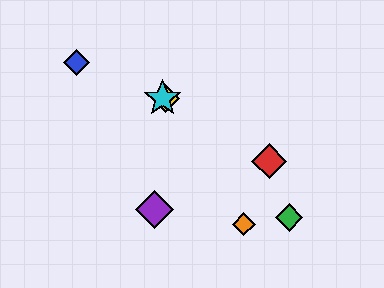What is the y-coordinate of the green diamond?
The green diamond is at y≈217.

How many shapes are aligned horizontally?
2 shapes (the yellow diamond, the cyan star) are aligned horizontally.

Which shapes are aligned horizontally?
The yellow diamond, the cyan star are aligned horizontally.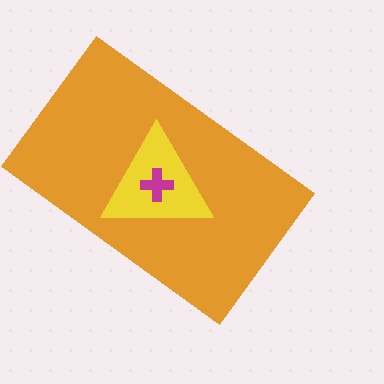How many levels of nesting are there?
3.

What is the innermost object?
The magenta cross.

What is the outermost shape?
The orange rectangle.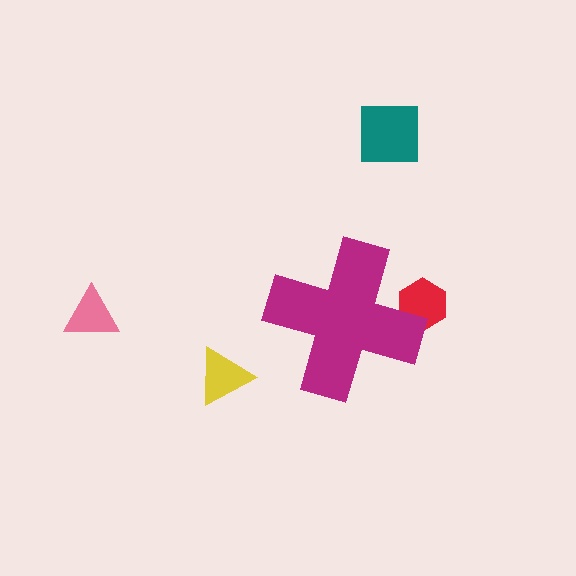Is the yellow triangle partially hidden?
No, the yellow triangle is fully visible.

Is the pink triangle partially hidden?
No, the pink triangle is fully visible.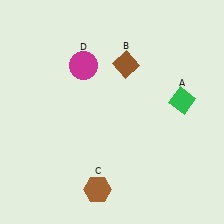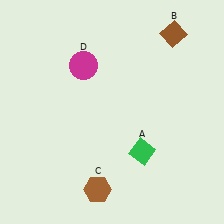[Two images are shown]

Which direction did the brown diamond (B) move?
The brown diamond (B) moved right.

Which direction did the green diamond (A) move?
The green diamond (A) moved down.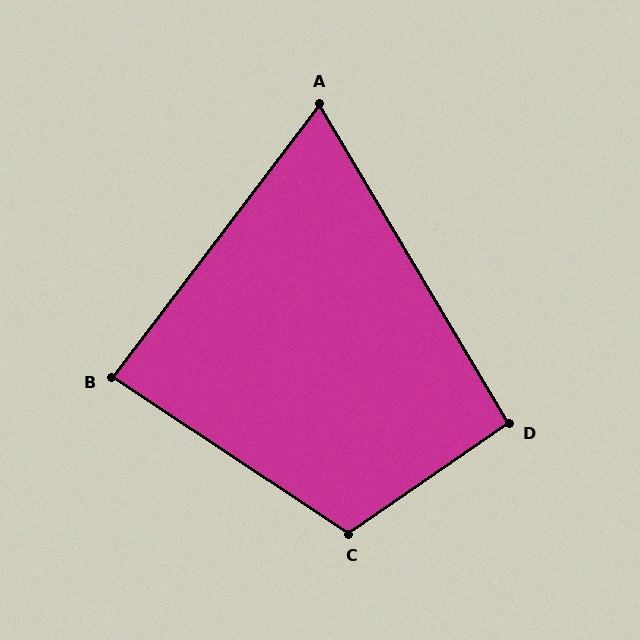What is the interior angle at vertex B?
Approximately 86 degrees (approximately right).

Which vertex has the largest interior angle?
C, at approximately 112 degrees.